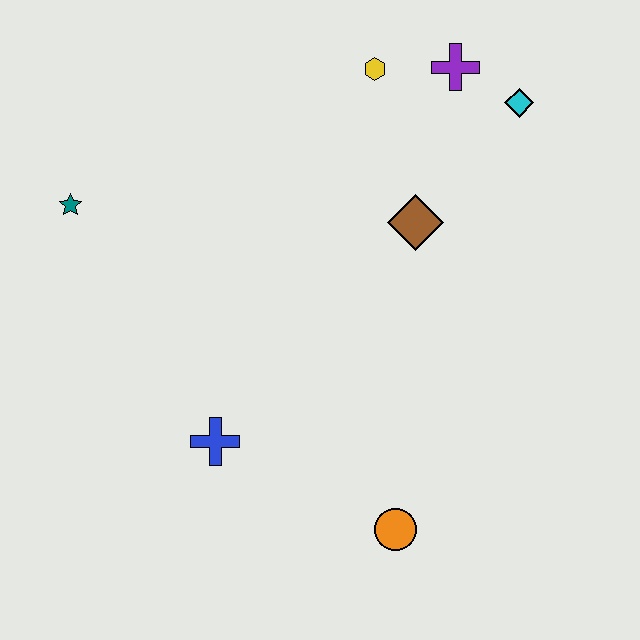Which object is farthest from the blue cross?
The cyan diamond is farthest from the blue cross.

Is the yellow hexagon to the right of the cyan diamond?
No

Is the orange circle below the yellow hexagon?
Yes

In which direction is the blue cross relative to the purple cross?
The blue cross is below the purple cross.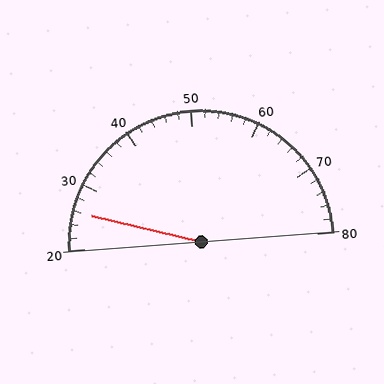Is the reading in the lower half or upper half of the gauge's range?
The reading is in the lower half of the range (20 to 80).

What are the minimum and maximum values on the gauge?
The gauge ranges from 20 to 80.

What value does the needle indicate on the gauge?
The needle indicates approximately 26.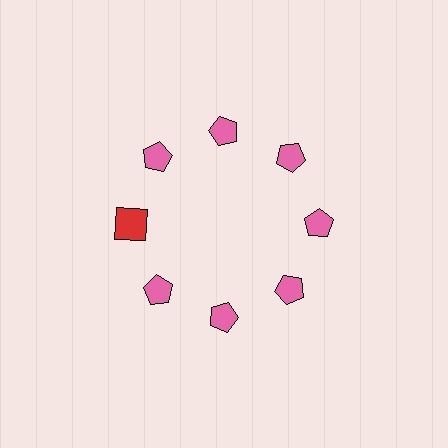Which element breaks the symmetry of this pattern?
The red square at roughly the 9 o'clock position breaks the symmetry. All other shapes are pink pentagons.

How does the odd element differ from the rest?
It differs in both color (red instead of pink) and shape (square instead of pentagon).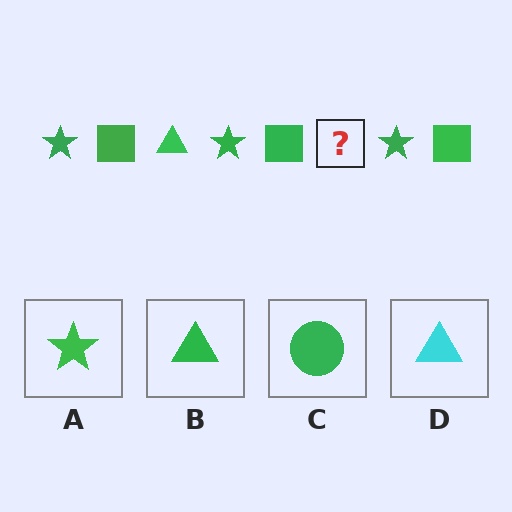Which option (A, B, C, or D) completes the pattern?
B.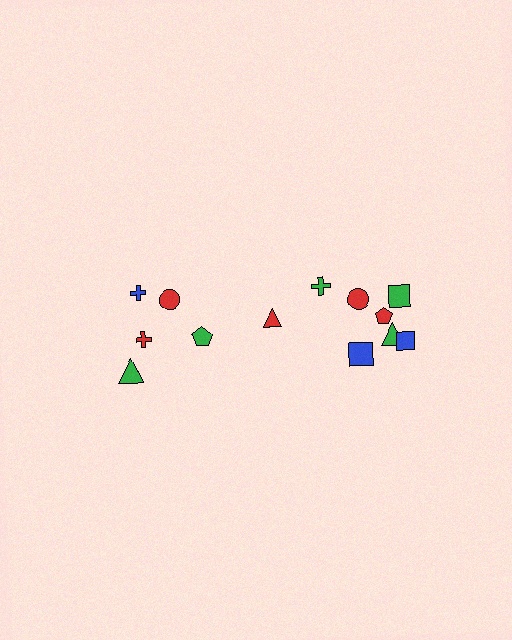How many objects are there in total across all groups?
There are 13 objects.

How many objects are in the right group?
There are 8 objects.